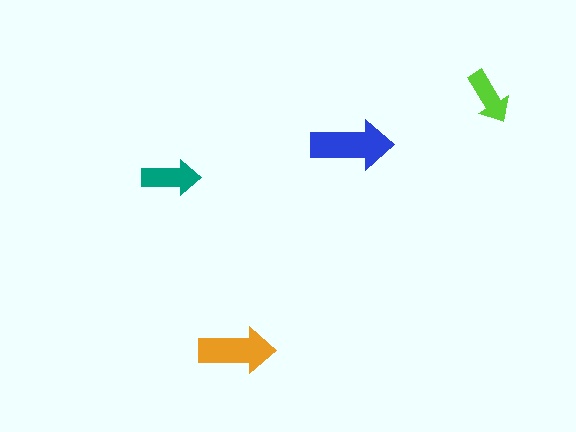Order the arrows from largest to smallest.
the blue one, the orange one, the teal one, the lime one.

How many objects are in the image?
There are 4 objects in the image.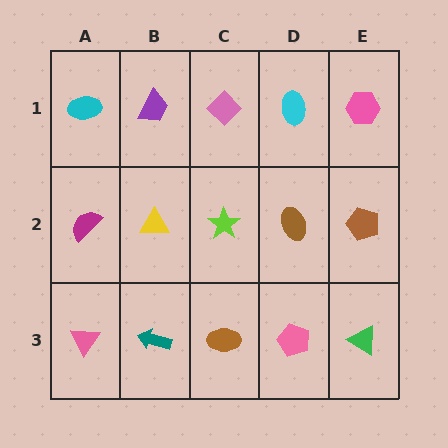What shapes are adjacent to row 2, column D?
A cyan ellipse (row 1, column D), a pink pentagon (row 3, column D), a lime star (row 2, column C), a brown pentagon (row 2, column E).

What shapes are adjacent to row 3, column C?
A lime star (row 2, column C), a teal arrow (row 3, column B), a pink pentagon (row 3, column D).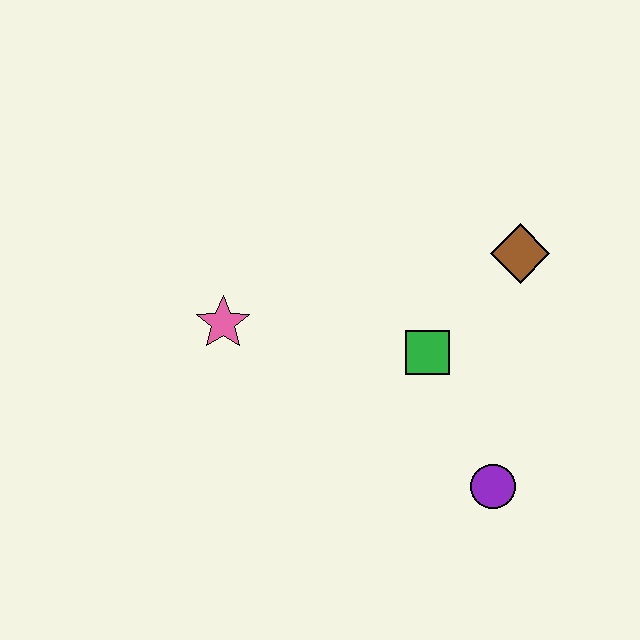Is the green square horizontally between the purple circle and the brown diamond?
No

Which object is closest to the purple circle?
The green square is closest to the purple circle.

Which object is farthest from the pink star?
The purple circle is farthest from the pink star.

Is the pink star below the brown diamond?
Yes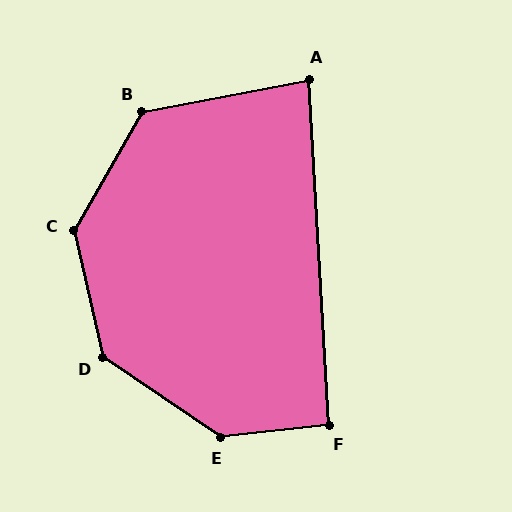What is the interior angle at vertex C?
Approximately 138 degrees (obtuse).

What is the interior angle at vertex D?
Approximately 137 degrees (obtuse).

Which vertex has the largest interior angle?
E, at approximately 140 degrees.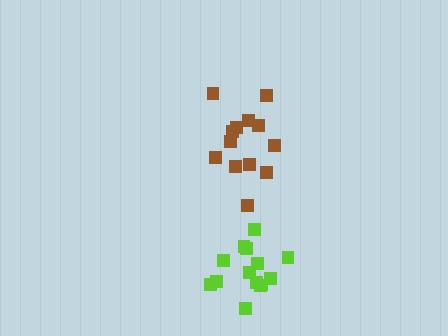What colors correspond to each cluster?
The clusters are colored: lime, brown.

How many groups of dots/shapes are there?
There are 2 groups.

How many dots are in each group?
Group 1: 14 dots, Group 2: 13 dots (27 total).